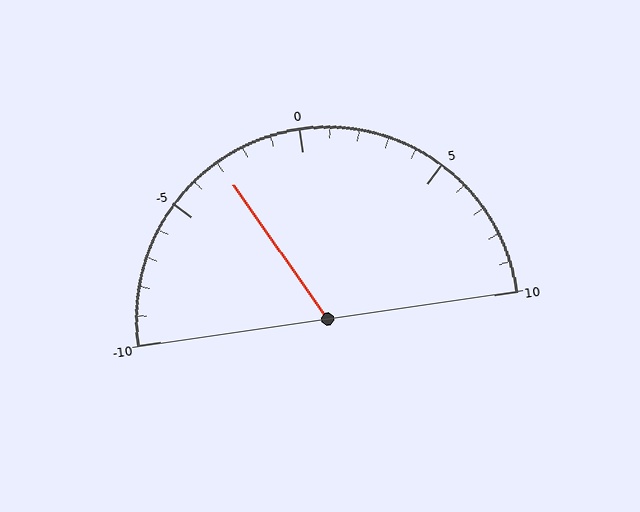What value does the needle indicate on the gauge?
The needle indicates approximately -3.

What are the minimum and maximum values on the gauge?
The gauge ranges from -10 to 10.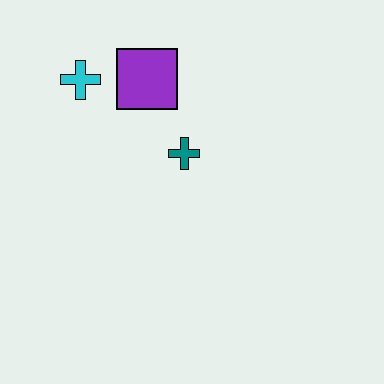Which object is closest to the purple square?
The cyan cross is closest to the purple square.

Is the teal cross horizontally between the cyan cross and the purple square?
No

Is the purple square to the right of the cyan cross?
Yes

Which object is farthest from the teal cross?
The cyan cross is farthest from the teal cross.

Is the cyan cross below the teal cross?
No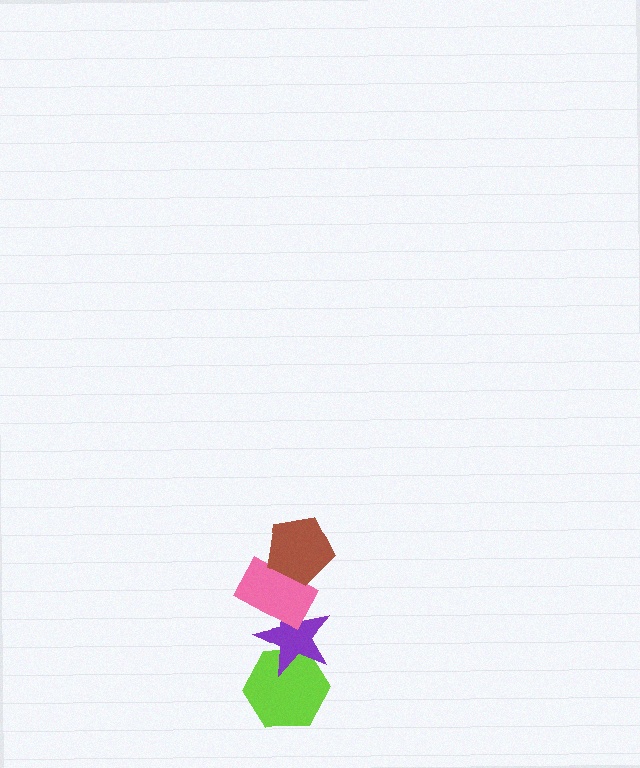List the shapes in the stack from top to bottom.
From top to bottom: the brown pentagon, the pink rectangle, the purple star, the lime hexagon.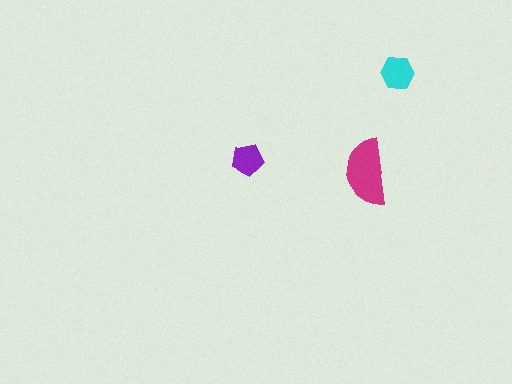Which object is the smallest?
The purple pentagon.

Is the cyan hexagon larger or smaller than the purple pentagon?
Larger.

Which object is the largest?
The magenta semicircle.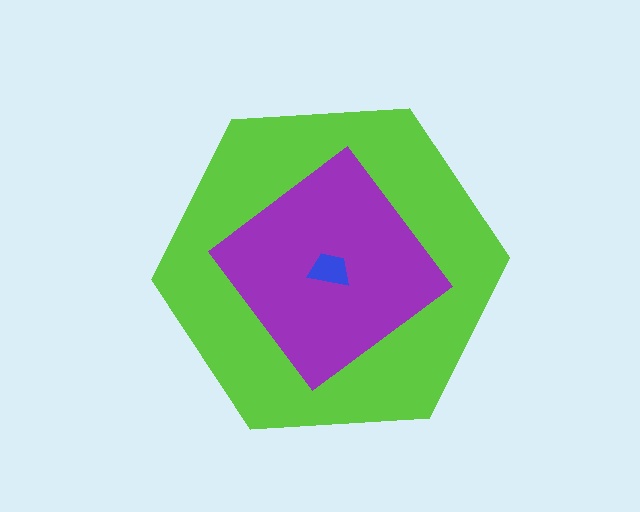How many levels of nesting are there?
3.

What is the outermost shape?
The lime hexagon.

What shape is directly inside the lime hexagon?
The purple diamond.